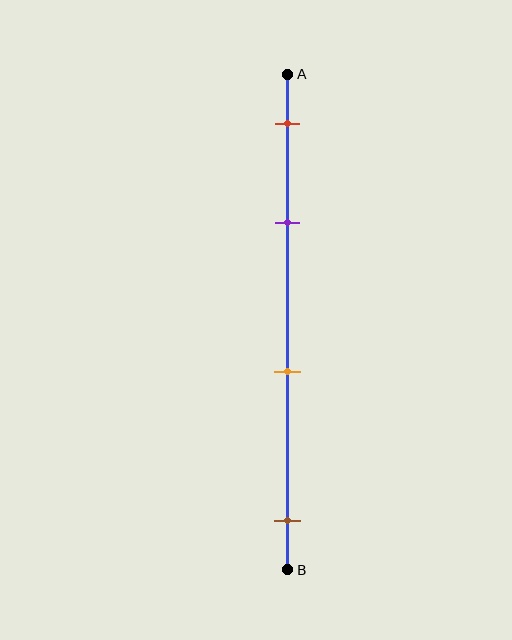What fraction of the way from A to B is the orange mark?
The orange mark is approximately 60% (0.6) of the way from A to B.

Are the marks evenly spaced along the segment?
No, the marks are not evenly spaced.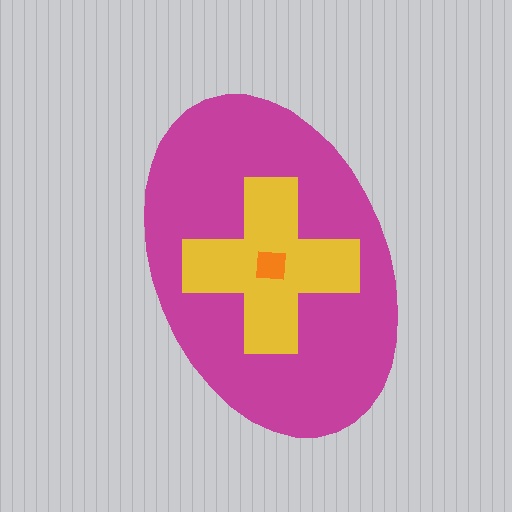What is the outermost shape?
The magenta ellipse.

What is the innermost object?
The orange square.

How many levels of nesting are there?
3.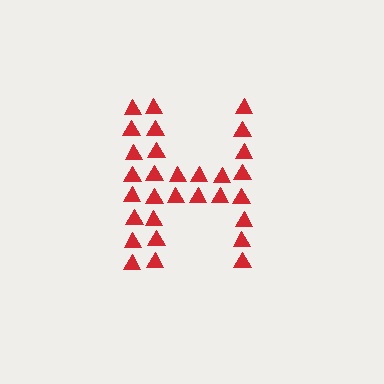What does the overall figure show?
The overall figure shows the letter H.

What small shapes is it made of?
It is made of small triangles.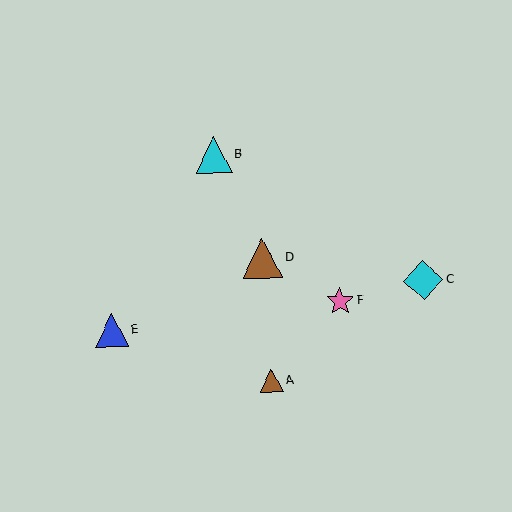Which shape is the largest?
The brown triangle (labeled D) is the largest.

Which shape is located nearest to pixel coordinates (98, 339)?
The blue triangle (labeled E) at (112, 330) is nearest to that location.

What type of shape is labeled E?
Shape E is a blue triangle.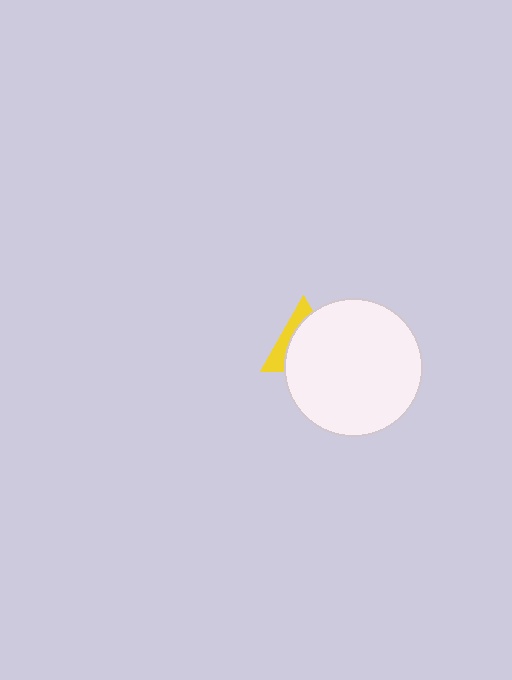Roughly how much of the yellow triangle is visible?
A small part of it is visible (roughly 31%).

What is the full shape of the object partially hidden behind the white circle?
The partially hidden object is a yellow triangle.